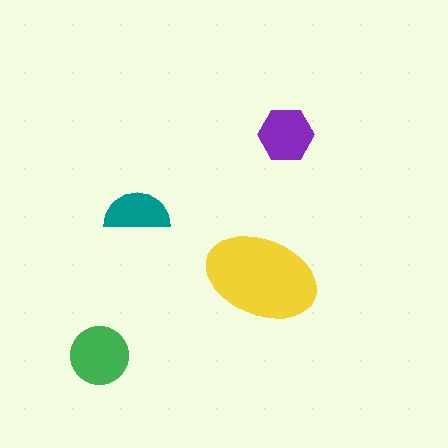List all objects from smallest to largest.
The teal semicircle, the purple hexagon, the green circle, the yellow ellipse.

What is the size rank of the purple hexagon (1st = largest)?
3rd.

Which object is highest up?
The purple hexagon is topmost.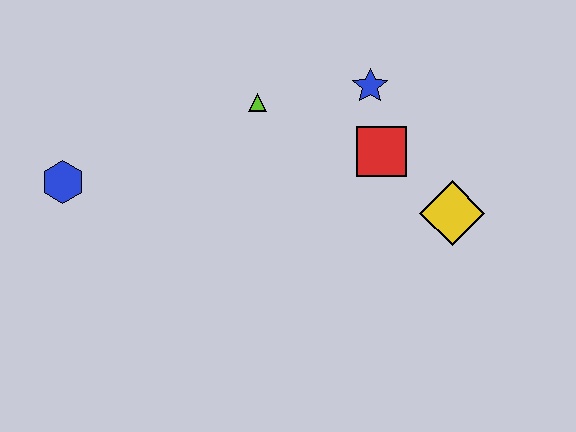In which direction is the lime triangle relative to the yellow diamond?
The lime triangle is to the left of the yellow diamond.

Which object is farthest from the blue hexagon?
The yellow diamond is farthest from the blue hexagon.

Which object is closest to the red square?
The blue star is closest to the red square.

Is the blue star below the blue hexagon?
No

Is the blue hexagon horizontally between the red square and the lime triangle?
No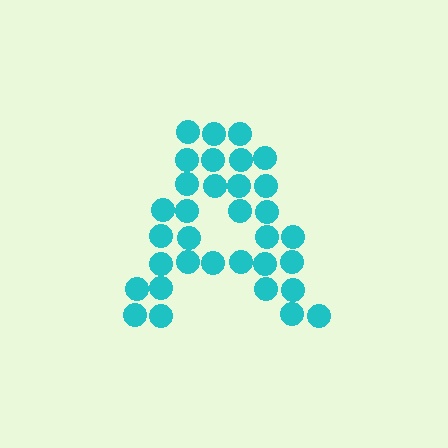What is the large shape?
The large shape is the letter A.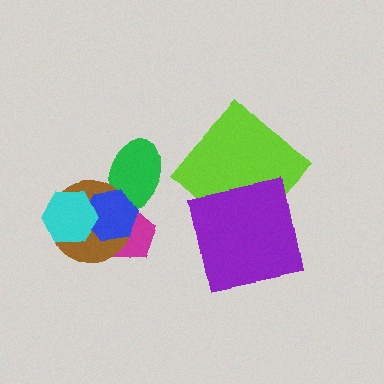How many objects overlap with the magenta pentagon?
2 objects overlap with the magenta pentagon.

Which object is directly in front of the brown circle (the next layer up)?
The blue hexagon is directly in front of the brown circle.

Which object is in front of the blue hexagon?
The cyan hexagon is in front of the blue hexagon.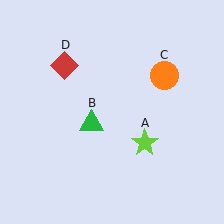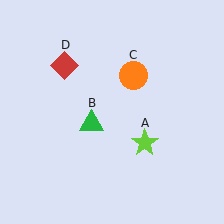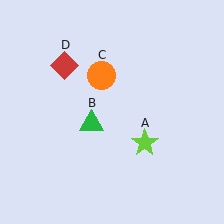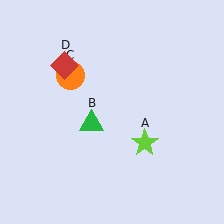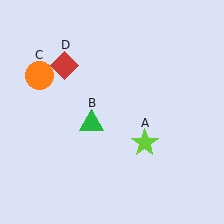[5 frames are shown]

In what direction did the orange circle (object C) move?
The orange circle (object C) moved left.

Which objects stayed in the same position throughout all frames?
Lime star (object A) and green triangle (object B) and red diamond (object D) remained stationary.